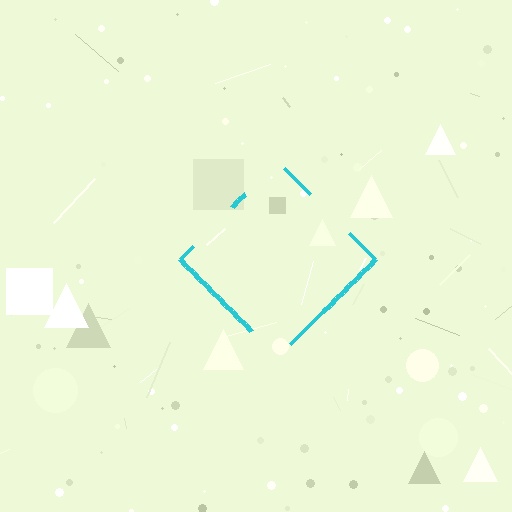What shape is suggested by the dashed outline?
The dashed outline suggests a diamond.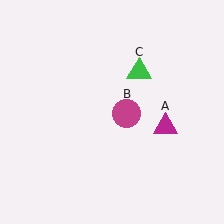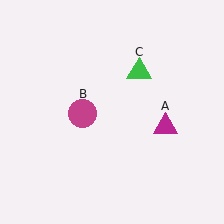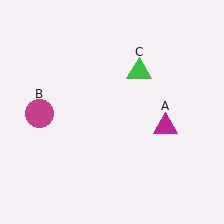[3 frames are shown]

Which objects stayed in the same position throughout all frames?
Magenta triangle (object A) and green triangle (object C) remained stationary.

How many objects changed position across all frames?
1 object changed position: magenta circle (object B).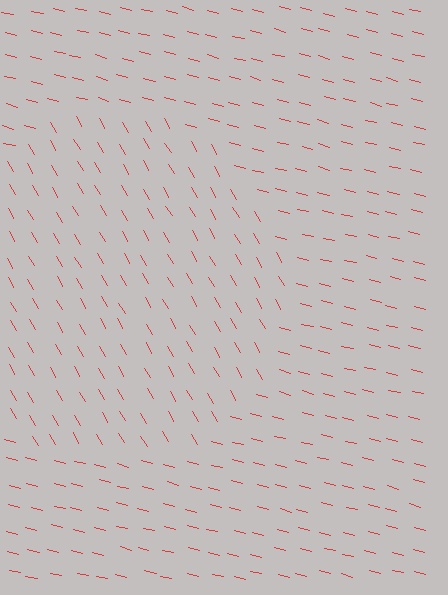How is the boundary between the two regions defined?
The boundary is defined purely by a change in line orientation (approximately 45 degrees difference). All lines are the same color and thickness.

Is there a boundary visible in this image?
Yes, there is a texture boundary formed by a change in line orientation.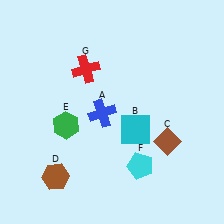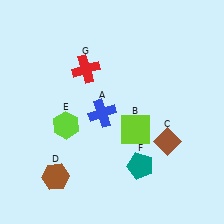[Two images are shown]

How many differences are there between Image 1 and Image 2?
There are 3 differences between the two images.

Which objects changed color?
B changed from cyan to lime. E changed from green to lime. F changed from cyan to teal.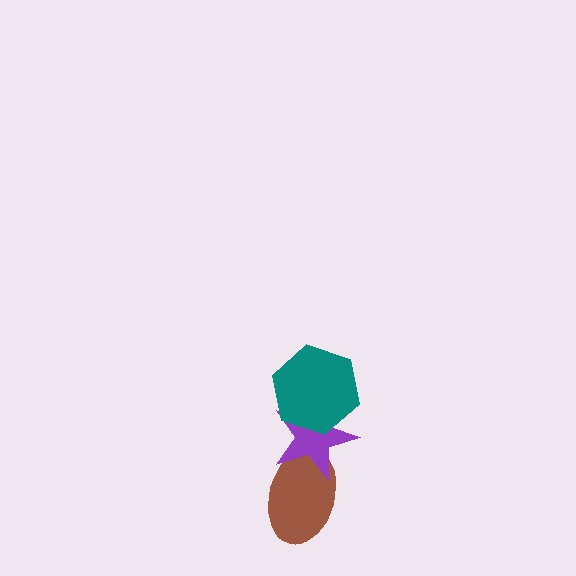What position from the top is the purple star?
The purple star is 2nd from the top.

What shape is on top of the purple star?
The teal hexagon is on top of the purple star.